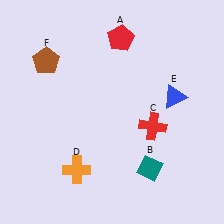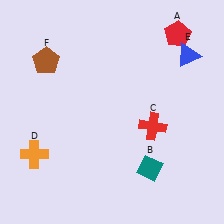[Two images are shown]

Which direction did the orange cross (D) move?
The orange cross (D) moved left.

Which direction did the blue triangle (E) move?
The blue triangle (E) moved up.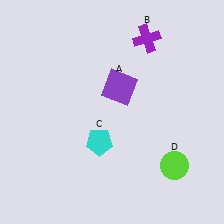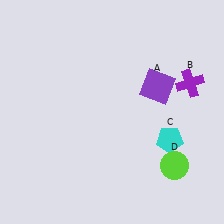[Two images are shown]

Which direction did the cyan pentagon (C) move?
The cyan pentagon (C) moved right.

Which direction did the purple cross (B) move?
The purple cross (B) moved down.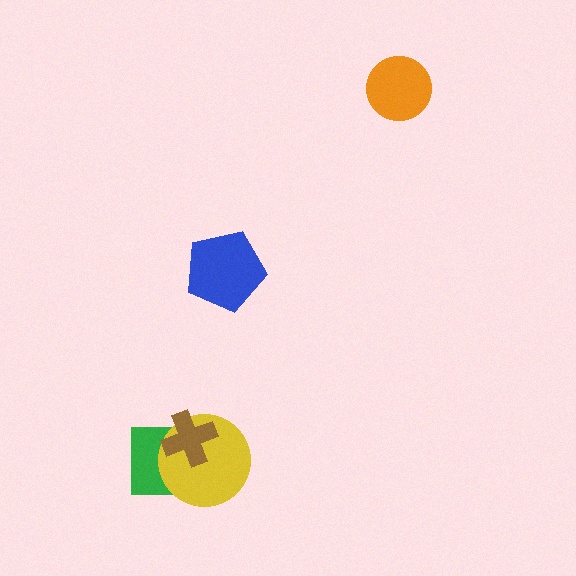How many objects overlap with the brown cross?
2 objects overlap with the brown cross.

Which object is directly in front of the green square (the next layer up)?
The yellow circle is directly in front of the green square.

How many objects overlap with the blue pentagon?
0 objects overlap with the blue pentagon.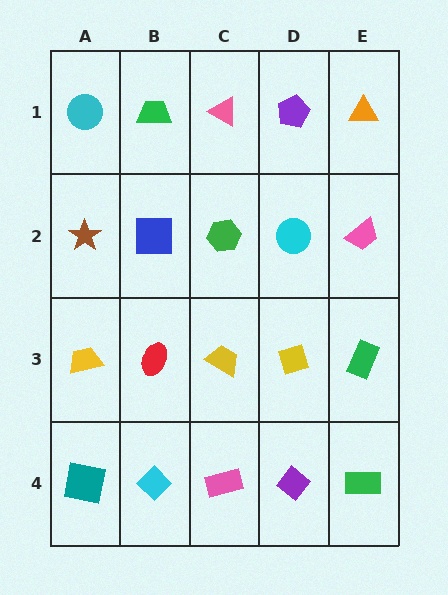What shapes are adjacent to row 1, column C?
A green hexagon (row 2, column C), a green trapezoid (row 1, column B), a purple pentagon (row 1, column D).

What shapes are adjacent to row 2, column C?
A pink triangle (row 1, column C), a yellow trapezoid (row 3, column C), a blue square (row 2, column B), a cyan circle (row 2, column D).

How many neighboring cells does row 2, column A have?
3.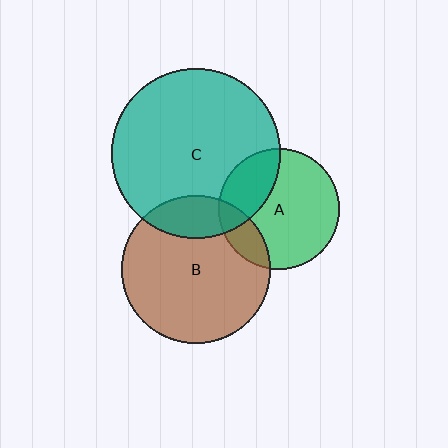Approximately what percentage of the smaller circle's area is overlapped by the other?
Approximately 30%.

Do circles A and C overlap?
Yes.